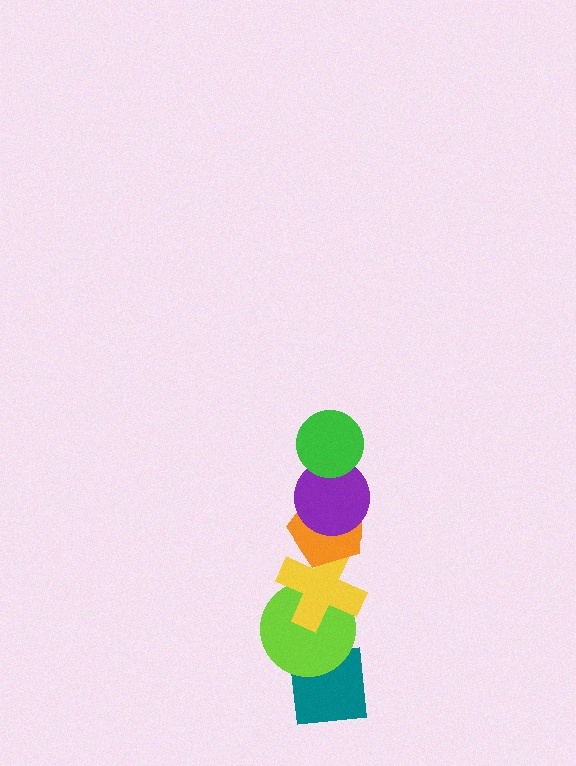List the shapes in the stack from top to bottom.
From top to bottom: the green circle, the purple circle, the orange pentagon, the yellow cross, the lime circle, the teal square.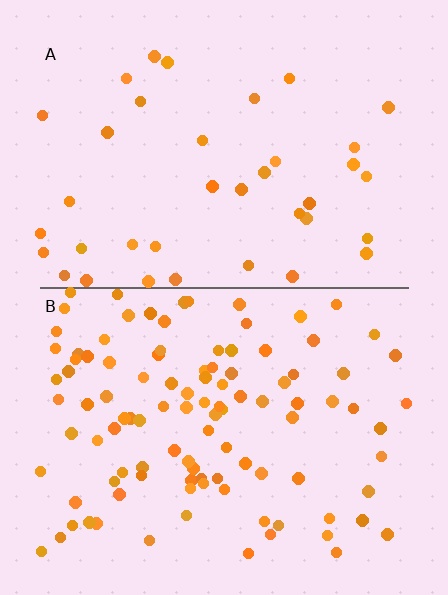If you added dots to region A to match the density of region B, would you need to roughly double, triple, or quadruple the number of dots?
Approximately triple.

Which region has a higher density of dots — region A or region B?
B (the bottom).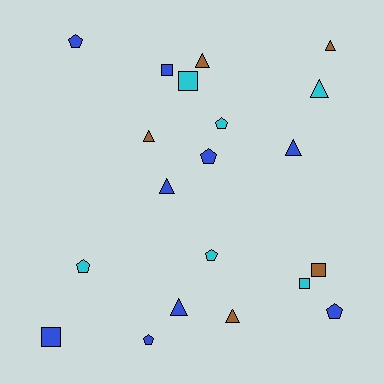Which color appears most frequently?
Blue, with 9 objects.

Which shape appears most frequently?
Triangle, with 8 objects.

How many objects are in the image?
There are 20 objects.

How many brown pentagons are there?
There are no brown pentagons.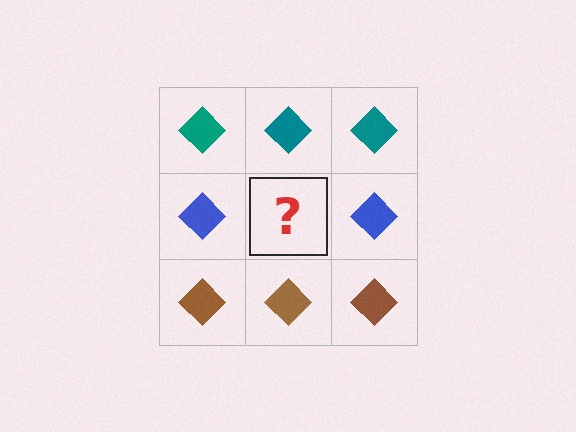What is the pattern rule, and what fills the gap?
The rule is that each row has a consistent color. The gap should be filled with a blue diamond.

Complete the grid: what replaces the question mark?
The question mark should be replaced with a blue diamond.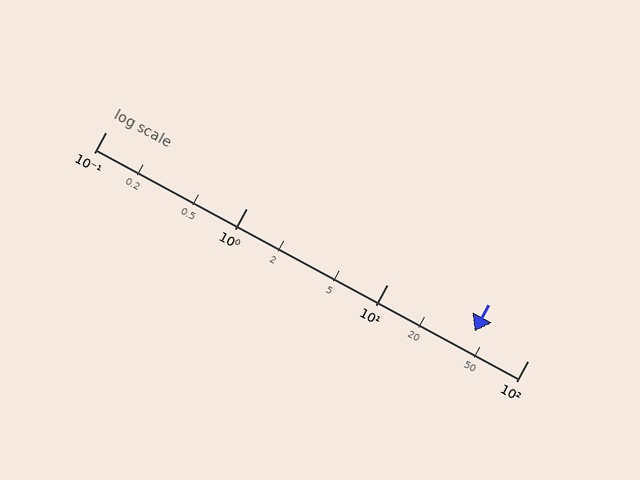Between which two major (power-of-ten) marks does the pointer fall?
The pointer is between 10 and 100.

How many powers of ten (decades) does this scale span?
The scale spans 3 decades, from 0.1 to 100.